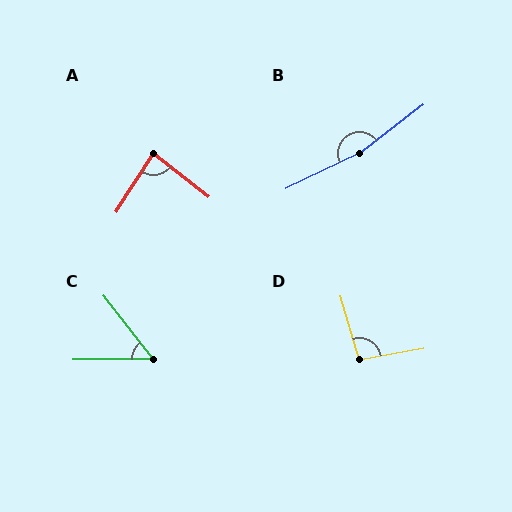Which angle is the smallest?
C, at approximately 52 degrees.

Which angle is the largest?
B, at approximately 168 degrees.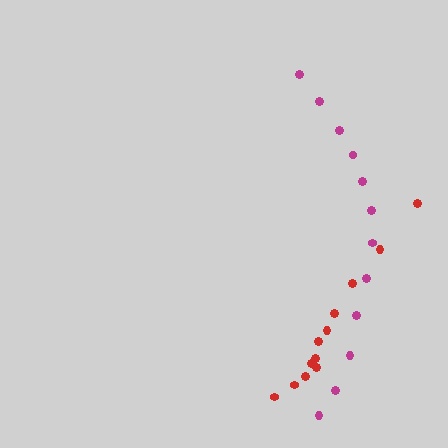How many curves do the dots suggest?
There are 2 distinct paths.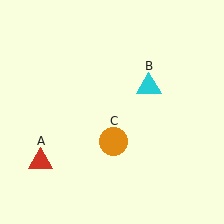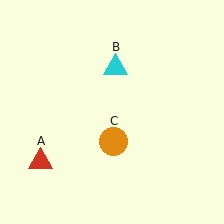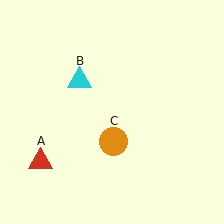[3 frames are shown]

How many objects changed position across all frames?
1 object changed position: cyan triangle (object B).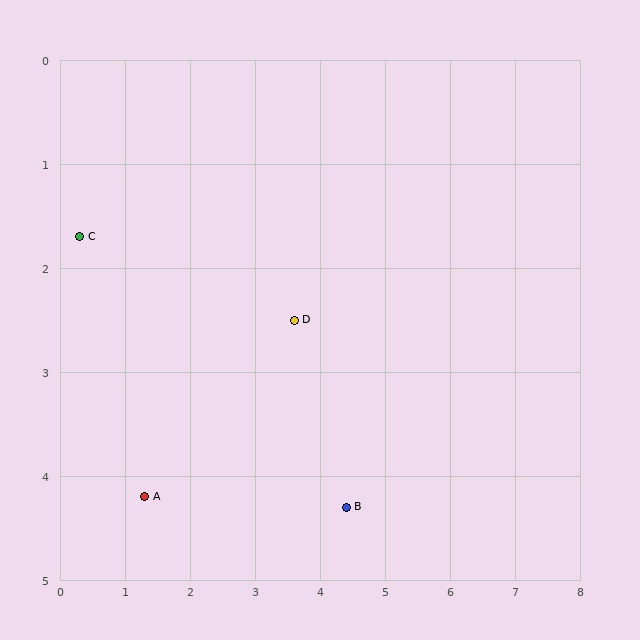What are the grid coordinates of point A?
Point A is at approximately (1.3, 4.2).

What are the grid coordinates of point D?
Point D is at approximately (3.6, 2.5).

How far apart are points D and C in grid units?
Points D and C are about 3.4 grid units apart.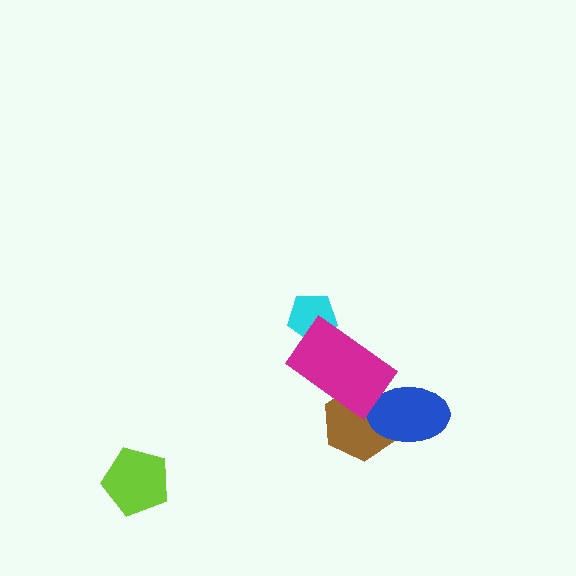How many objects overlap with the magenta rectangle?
2 objects overlap with the magenta rectangle.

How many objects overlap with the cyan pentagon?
1 object overlaps with the cyan pentagon.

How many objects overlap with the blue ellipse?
1 object overlaps with the blue ellipse.